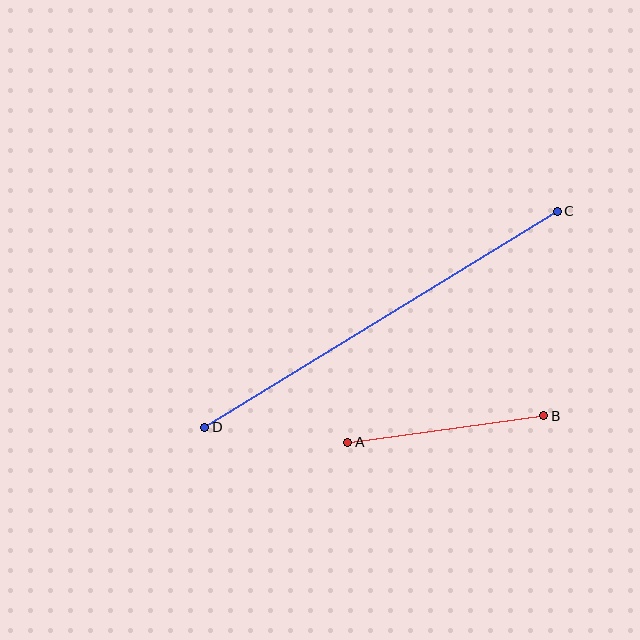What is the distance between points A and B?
The distance is approximately 198 pixels.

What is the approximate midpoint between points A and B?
The midpoint is at approximately (446, 429) pixels.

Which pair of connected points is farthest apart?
Points C and D are farthest apart.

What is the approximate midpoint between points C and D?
The midpoint is at approximately (381, 319) pixels.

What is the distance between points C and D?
The distance is approximately 414 pixels.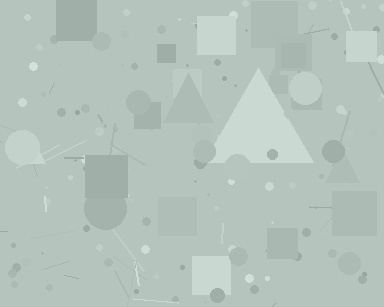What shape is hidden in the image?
A triangle is hidden in the image.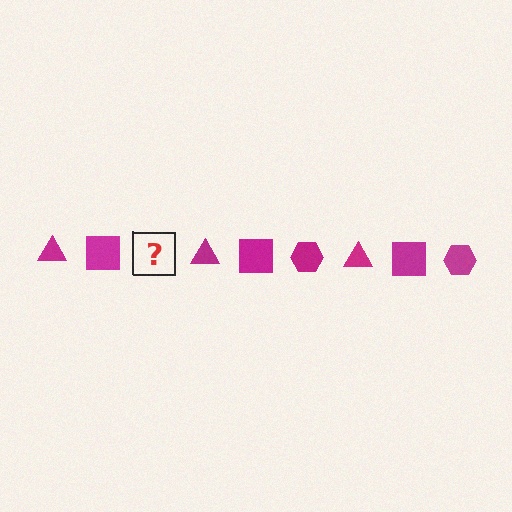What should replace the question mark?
The question mark should be replaced with a magenta hexagon.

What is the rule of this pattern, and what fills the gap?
The rule is that the pattern cycles through triangle, square, hexagon shapes in magenta. The gap should be filled with a magenta hexagon.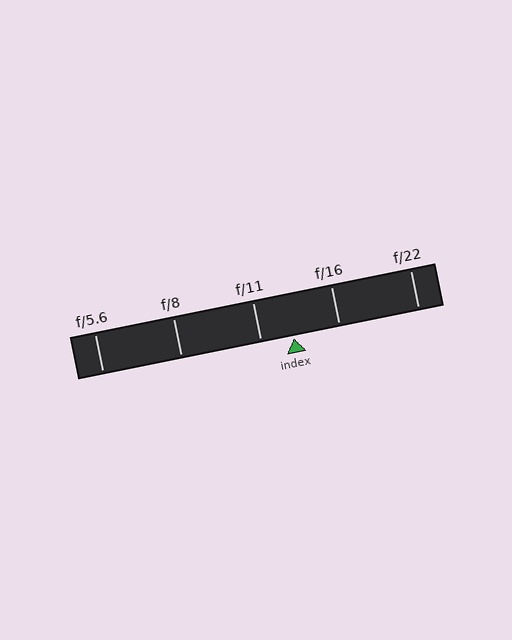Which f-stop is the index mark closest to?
The index mark is closest to f/11.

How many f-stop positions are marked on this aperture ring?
There are 5 f-stop positions marked.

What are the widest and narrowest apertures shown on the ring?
The widest aperture shown is f/5.6 and the narrowest is f/22.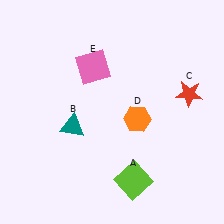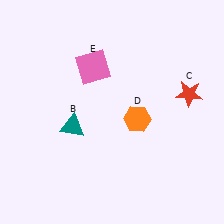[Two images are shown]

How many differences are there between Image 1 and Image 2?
There is 1 difference between the two images.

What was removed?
The lime square (A) was removed in Image 2.